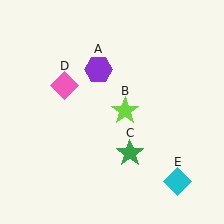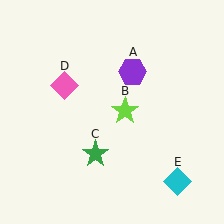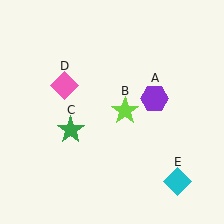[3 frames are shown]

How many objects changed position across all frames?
2 objects changed position: purple hexagon (object A), green star (object C).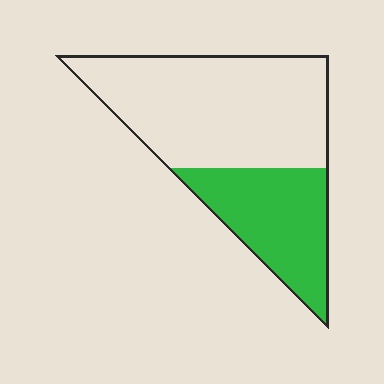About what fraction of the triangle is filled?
About one third (1/3).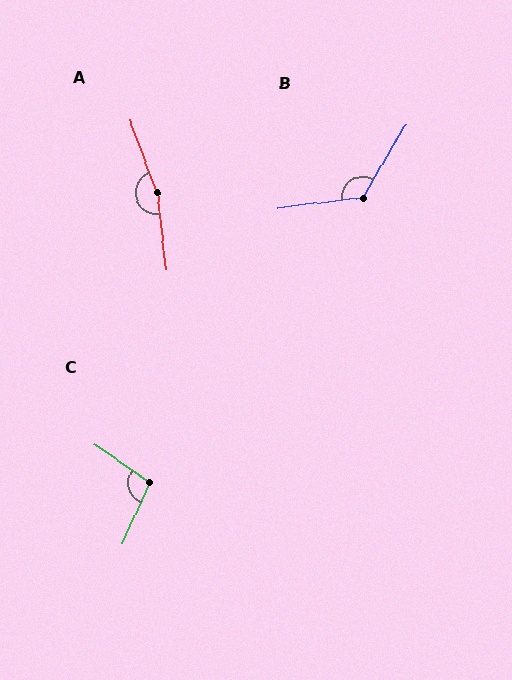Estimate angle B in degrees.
Approximately 128 degrees.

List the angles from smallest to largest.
C (100°), B (128°), A (166°).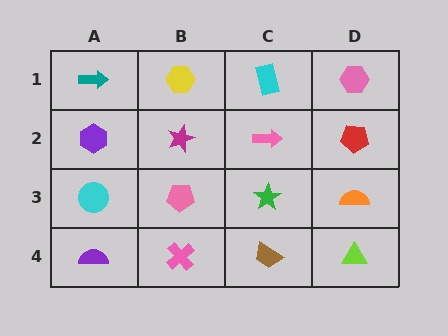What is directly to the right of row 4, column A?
A pink cross.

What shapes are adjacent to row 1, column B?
A magenta star (row 2, column B), a teal arrow (row 1, column A), a cyan rectangle (row 1, column C).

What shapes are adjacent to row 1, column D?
A red pentagon (row 2, column D), a cyan rectangle (row 1, column C).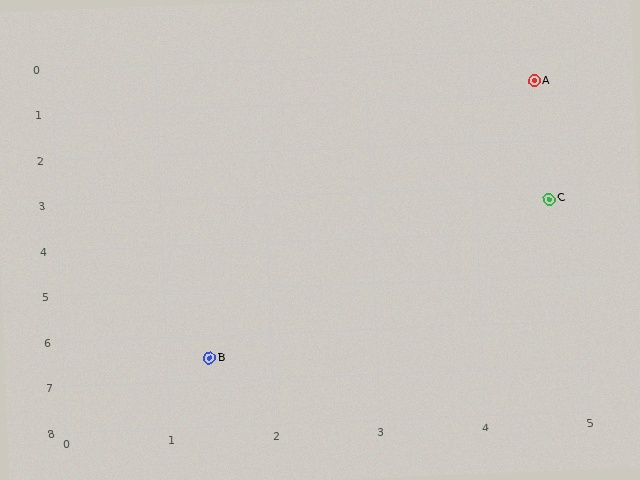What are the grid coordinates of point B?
Point B is at approximately (1.4, 6.5).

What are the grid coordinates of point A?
Point A is at approximately (4.6, 0.7).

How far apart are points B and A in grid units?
Points B and A are about 6.6 grid units apart.